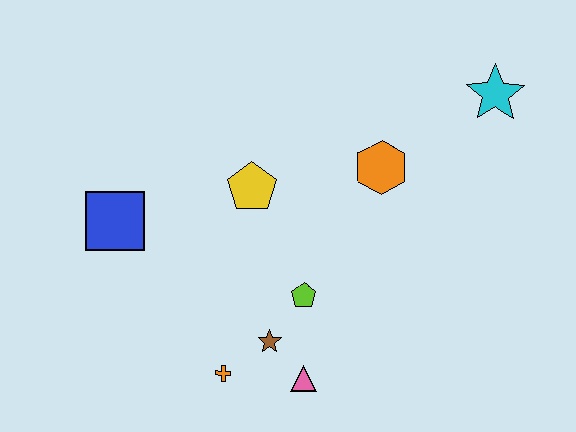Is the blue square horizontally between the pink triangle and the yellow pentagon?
No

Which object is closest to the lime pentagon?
The brown star is closest to the lime pentagon.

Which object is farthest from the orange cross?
The cyan star is farthest from the orange cross.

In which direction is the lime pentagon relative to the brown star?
The lime pentagon is above the brown star.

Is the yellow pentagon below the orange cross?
No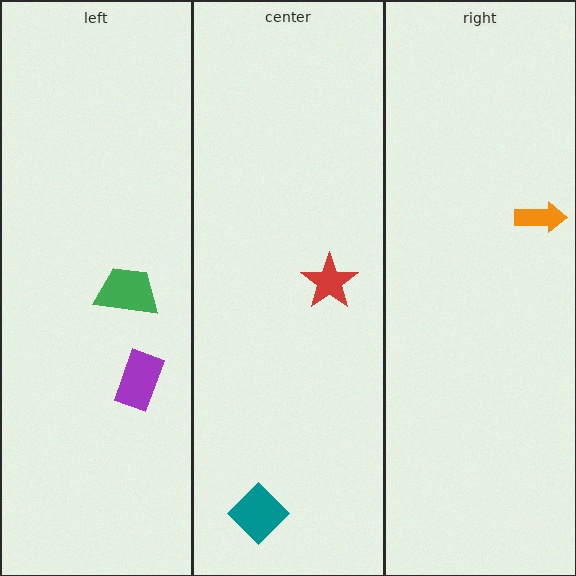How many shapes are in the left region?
2.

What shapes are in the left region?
The purple rectangle, the green trapezoid.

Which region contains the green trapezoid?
The left region.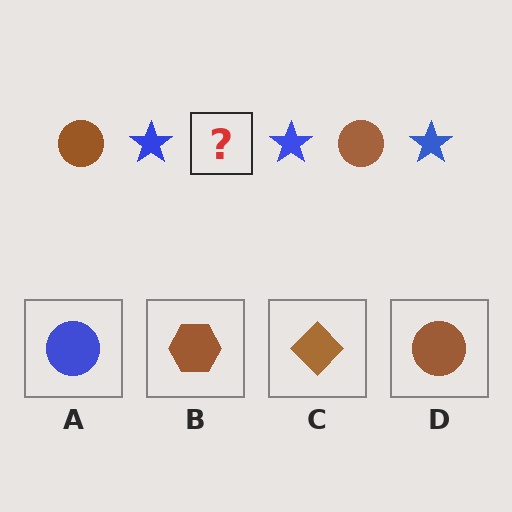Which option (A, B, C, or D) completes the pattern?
D.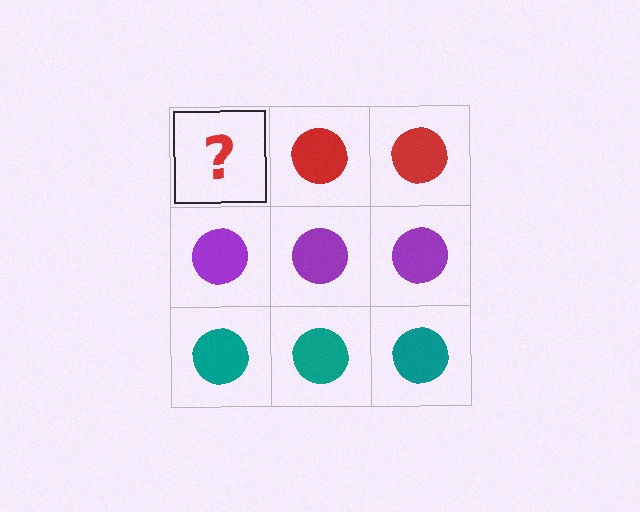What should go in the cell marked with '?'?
The missing cell should contain a red circle.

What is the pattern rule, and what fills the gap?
The rule is that each row has a consistent color. The gap should be filled with a red circle.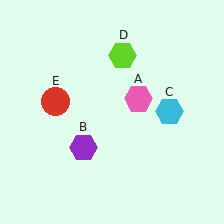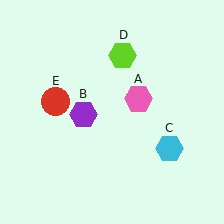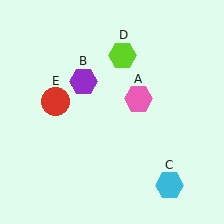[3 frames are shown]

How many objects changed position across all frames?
2 objects changed position: purple hexagon (object B), cyan hexagon (object C).